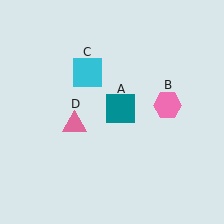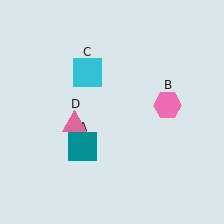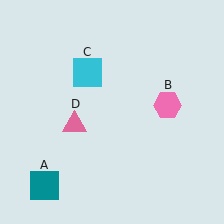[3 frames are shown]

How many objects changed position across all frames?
1 object changed position: teal square (object A).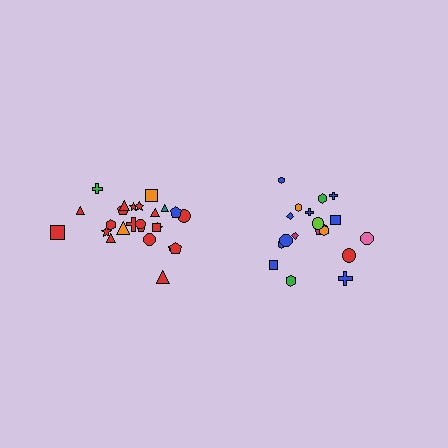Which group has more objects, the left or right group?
The left group.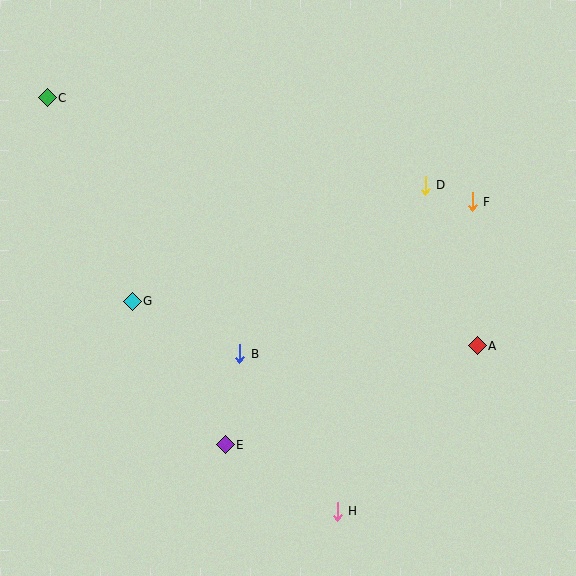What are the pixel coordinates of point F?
Point F is at (472, 202).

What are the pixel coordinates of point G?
Point G is at (132, 301).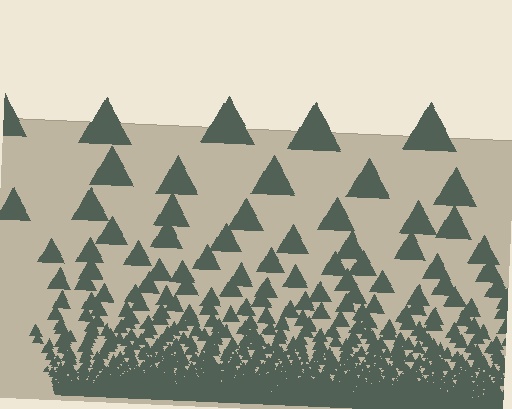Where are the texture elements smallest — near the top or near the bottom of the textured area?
Near the bottom.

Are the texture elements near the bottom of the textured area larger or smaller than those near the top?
Smaller. The gradient is inverted — elements near the bottom are smaller and denser.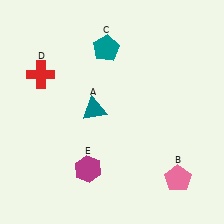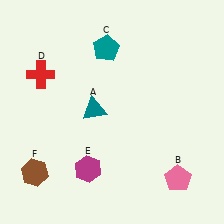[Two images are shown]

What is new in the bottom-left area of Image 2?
A brown hexagon (F) was added in the bottom-left area of Image 2.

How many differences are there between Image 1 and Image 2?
There is 1 difference between the two images.